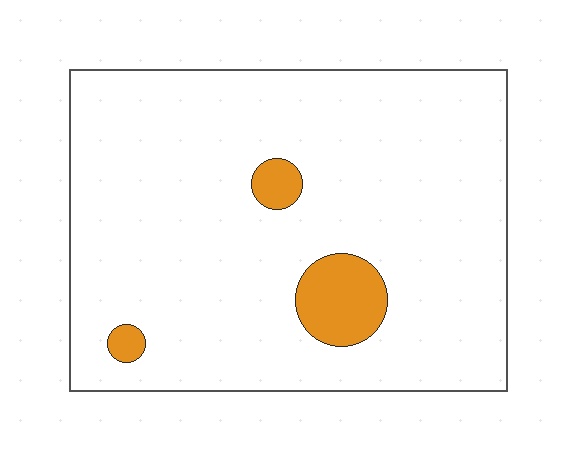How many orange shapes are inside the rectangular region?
3.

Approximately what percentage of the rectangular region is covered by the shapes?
Approximately 5%.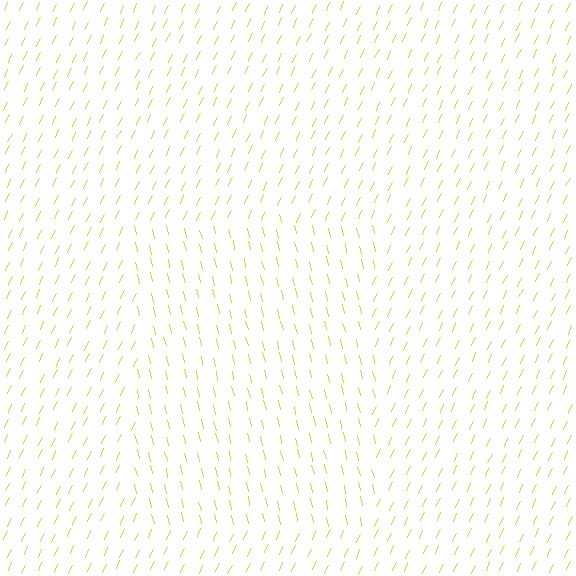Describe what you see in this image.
The image is filled with small yellow line segments. A rectangle region in the image has lines oriented differently from the surrounding lines, creating a visible texture boundary.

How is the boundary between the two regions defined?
The boundary is defined purely by a change in line orientation (approximately 38 degrees difference). All lines are the same color and thickness.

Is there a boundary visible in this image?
Yes, there is a texture boundary formed by a change in line orientation.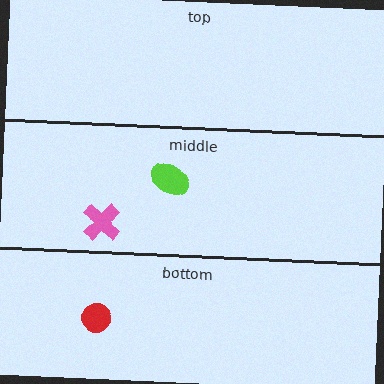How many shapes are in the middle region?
2.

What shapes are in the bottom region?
The red circle.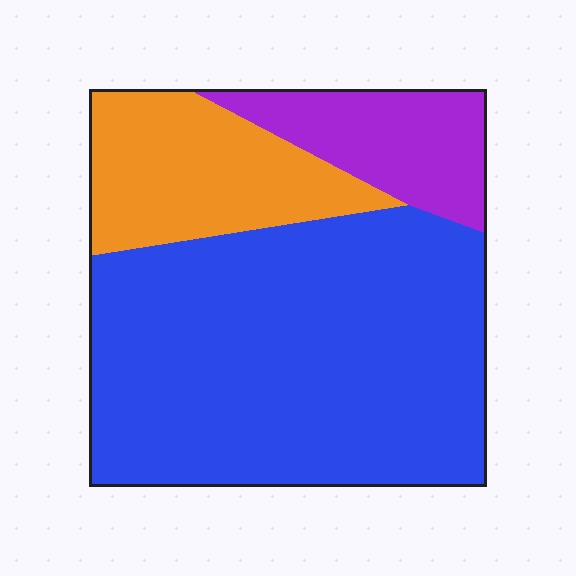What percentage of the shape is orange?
Orange covers 20% of the shape.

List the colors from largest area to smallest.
From largest to smallest: blue, orange, purple.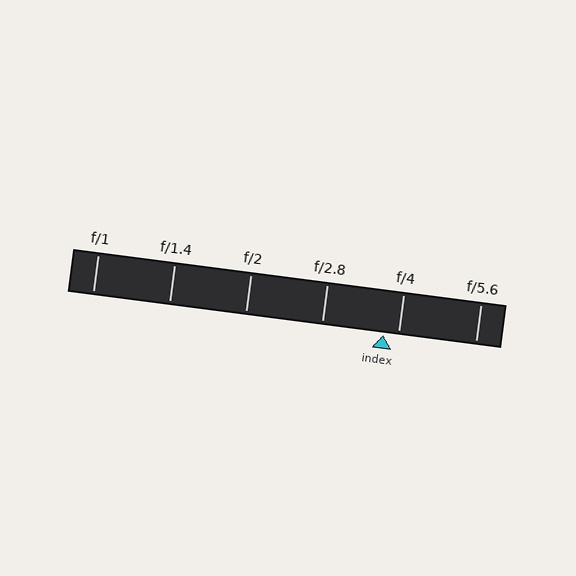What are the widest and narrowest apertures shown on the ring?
The widest aperture shown is f/1 and the narrowest is f/5.6.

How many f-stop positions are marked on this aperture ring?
There are 6 f-stop positions marked.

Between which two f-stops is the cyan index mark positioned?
The index mark is between f/2.8 and f/4.